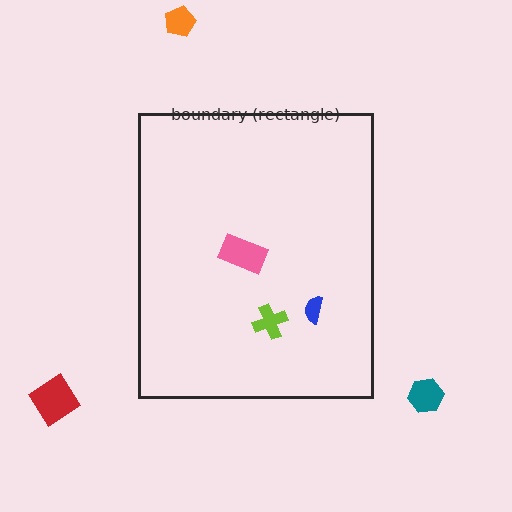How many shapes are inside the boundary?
3 inside, 3 outside.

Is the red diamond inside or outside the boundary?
Outside.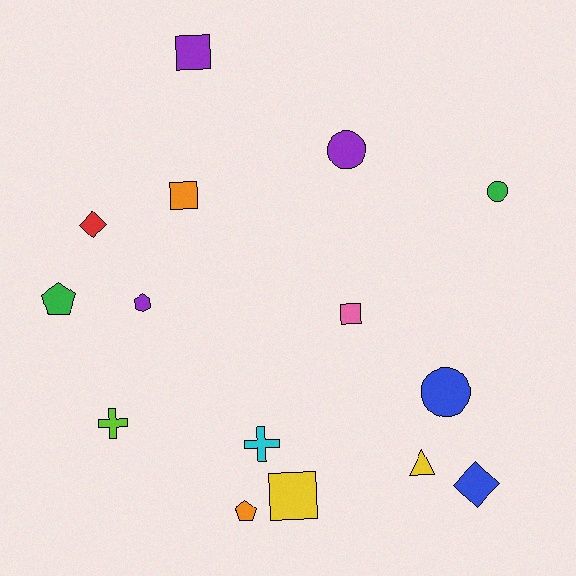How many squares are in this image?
There are 4 squares.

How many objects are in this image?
There are 15 objects.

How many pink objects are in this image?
There is 1 pink object.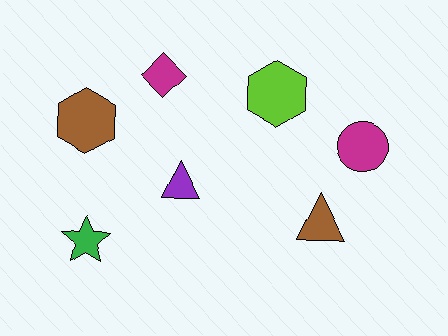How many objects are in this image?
There are 7 objects.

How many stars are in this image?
There is 1 star.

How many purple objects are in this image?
There is 1 purple object.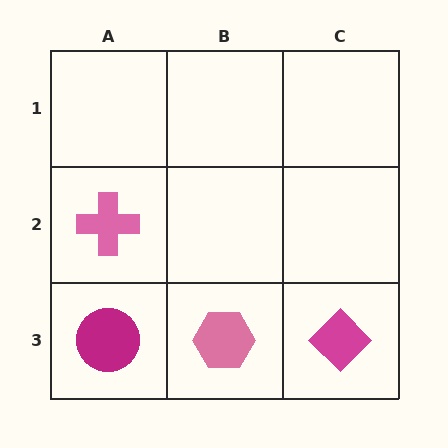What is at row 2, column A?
A pink cross.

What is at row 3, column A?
A magenta circle.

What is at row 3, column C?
A magenta diamond.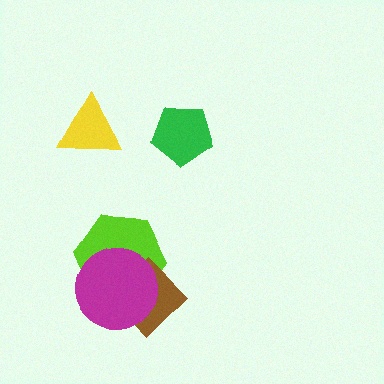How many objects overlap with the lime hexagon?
2 objects overlap with the lime hexagon.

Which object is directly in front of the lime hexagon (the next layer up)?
The brown diamond is directly in front of the lime hexagon.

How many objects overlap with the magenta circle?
2 objects overlap with the magenta circle.